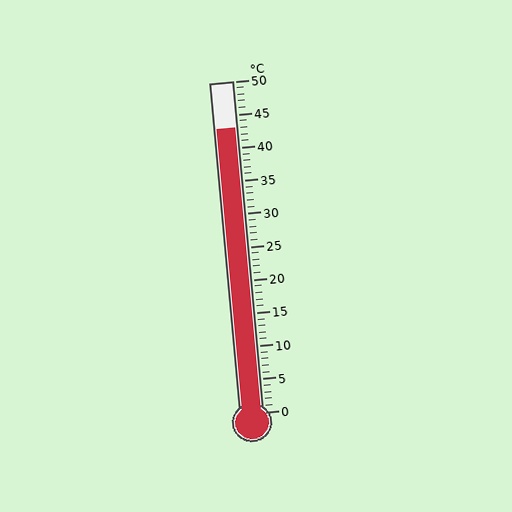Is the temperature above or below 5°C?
The temperature is above 5°C.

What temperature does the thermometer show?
The thermometer shows approximately 43°C.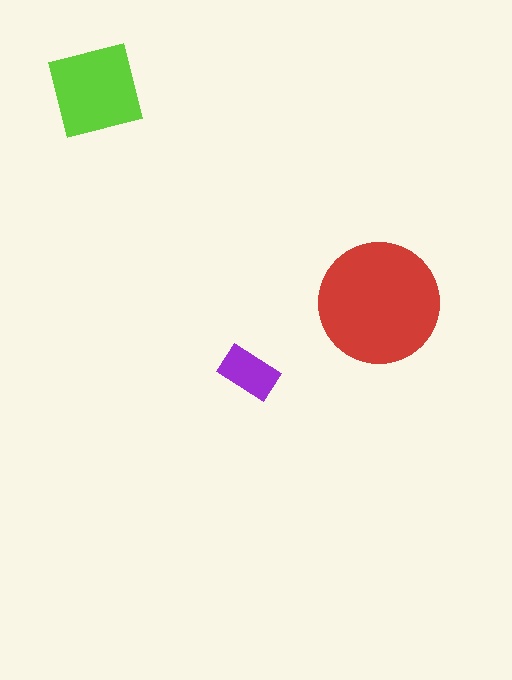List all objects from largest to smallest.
The red circle, the lime square, the purple rectangle.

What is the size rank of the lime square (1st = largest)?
2nd.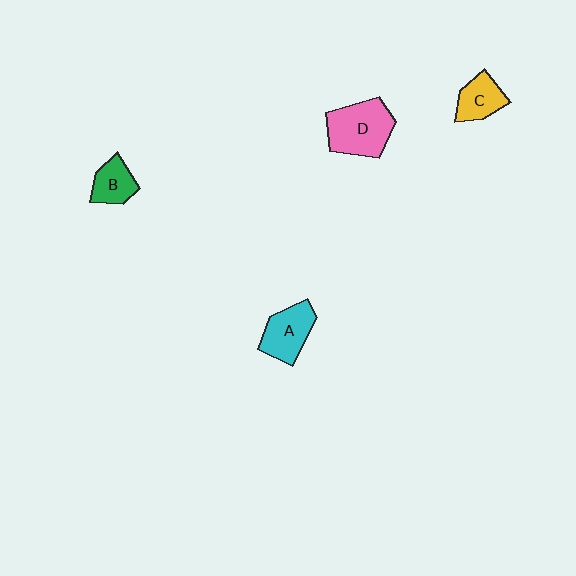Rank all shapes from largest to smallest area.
From largest to smallest: D (pink), A (cyan), C (yellow), B (green).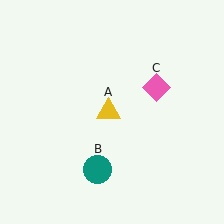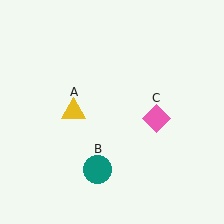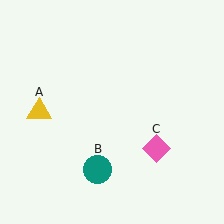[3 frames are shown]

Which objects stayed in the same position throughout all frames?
Teal circle (object B) remained stationary.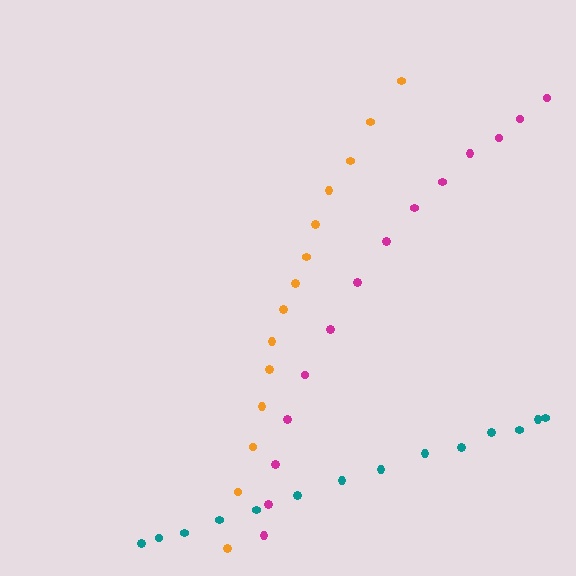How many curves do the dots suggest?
There are 3 distinct paths.